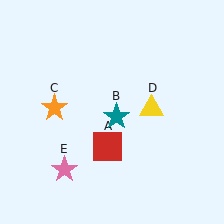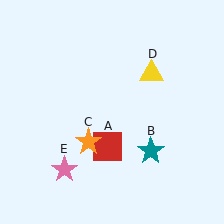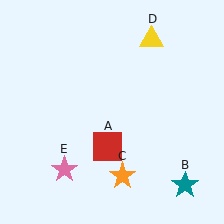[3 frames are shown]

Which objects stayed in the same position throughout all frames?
Red square (object A) and pink star (object E) remained stationary.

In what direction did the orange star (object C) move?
The orange star (object C) moved down and to the right.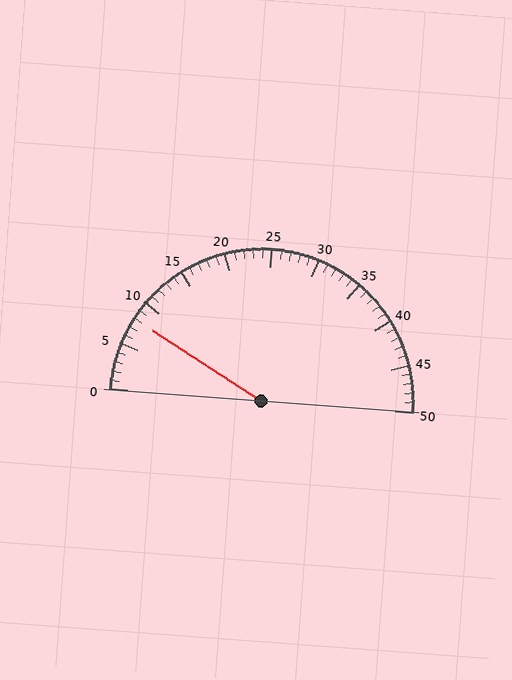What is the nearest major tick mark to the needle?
The nearest major tick mark is 10.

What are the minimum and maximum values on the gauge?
The gauge ranges from 0 to 50.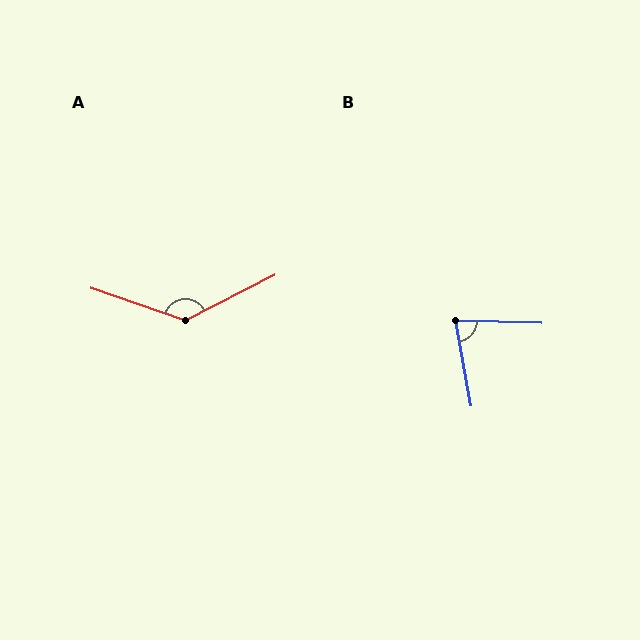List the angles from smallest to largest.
B (78°), A (134°).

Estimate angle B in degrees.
Approximately 78 degrees.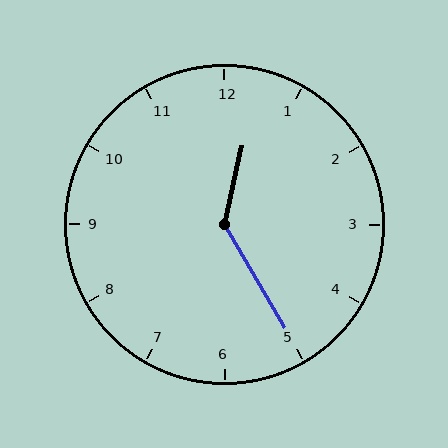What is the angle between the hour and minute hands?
Approximately 138 degrees.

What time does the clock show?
12:25.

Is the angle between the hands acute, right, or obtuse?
It is obtuse.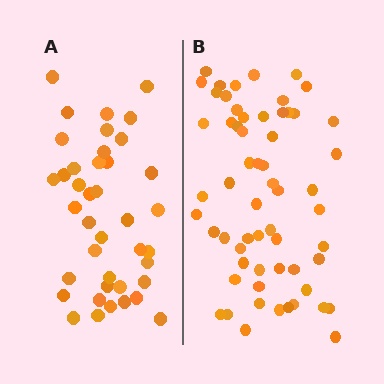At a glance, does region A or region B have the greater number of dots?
Region B (the right region) has more dots.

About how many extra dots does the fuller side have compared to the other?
Region B has approximately 20 more dots than region A.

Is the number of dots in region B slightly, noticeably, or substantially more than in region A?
Region B has substantially more. The ratio is roughly 1.5 to 1.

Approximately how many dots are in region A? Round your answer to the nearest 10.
About 40 dots.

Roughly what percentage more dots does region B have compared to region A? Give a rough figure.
About 50% more.